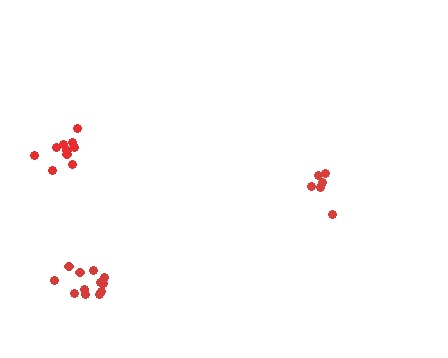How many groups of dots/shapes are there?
There are 3 groups.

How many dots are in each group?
Group 1: 10 dots, Group 2: 12 dots, Group 3: 6 dots (28 total).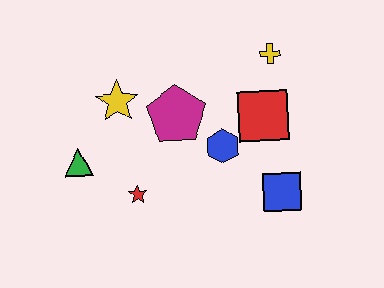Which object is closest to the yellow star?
The magenta pentagon is closest to the yellow star.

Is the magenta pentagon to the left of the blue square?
Yes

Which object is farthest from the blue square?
The green triangle is farthest from the blue square.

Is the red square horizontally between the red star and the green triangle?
No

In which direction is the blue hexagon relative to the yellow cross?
The blue hexagon is below the yellow cross.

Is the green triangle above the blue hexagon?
No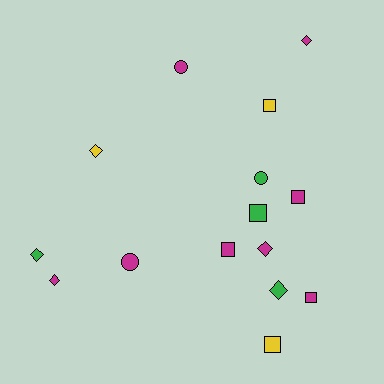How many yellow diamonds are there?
There is 1 yellow diamond.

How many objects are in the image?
There are 15 objects.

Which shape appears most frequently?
Diamond, with 6 objects.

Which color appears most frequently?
Magenta, with 8 objects.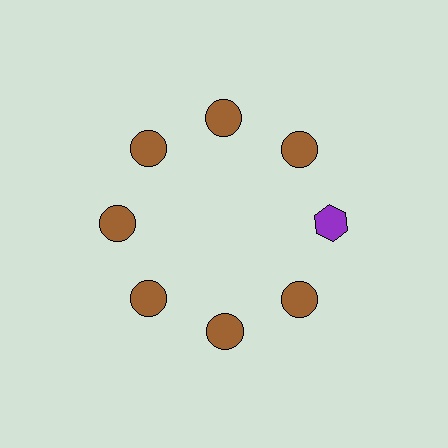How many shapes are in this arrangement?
There are 8 shapes arranged in a ring pattern.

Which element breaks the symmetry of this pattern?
The purple hexagon at roughly the 3 o'clock position breaks the symmetry. All other shapes are brown circles.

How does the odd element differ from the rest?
It differs in both color (purple instead of brown) and shape (hexagon instead of circle).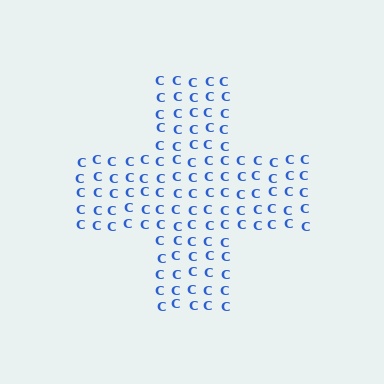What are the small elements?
The small elements are letter C's.